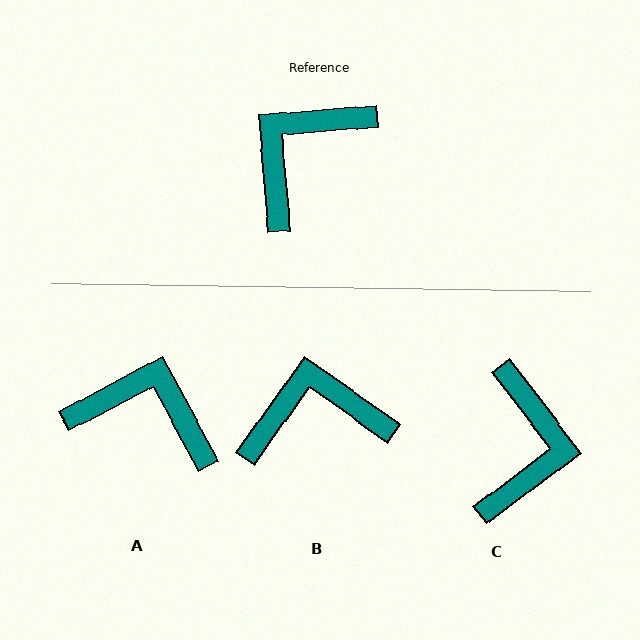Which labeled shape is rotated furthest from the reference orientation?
C, about 148 degrees away.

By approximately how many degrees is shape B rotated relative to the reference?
Approximately 40 degrees clockwise.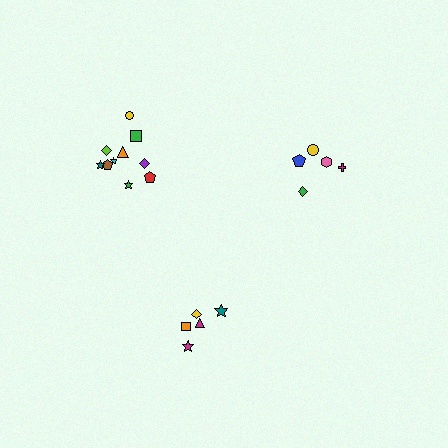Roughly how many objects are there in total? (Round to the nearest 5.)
Roughly 20 objects in total.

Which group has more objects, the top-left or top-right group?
The top-left group.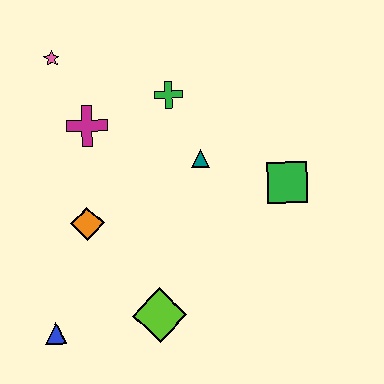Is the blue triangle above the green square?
No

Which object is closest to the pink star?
The magenta cross is closest to the pink star.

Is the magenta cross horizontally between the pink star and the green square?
Yes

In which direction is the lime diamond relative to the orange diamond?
The lime diamond is below the orange diamond.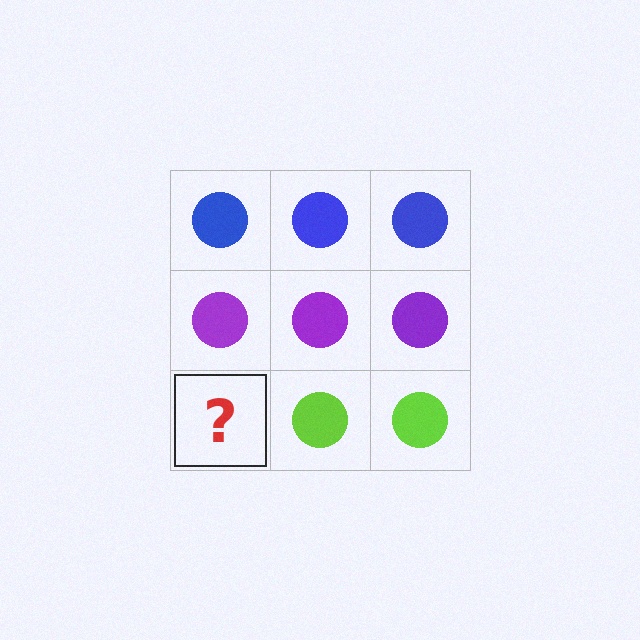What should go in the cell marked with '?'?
The missing cell should contain a lime circle.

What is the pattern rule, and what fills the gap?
The rule is that each row has a consistent color. The gap should be filled with a lime circle.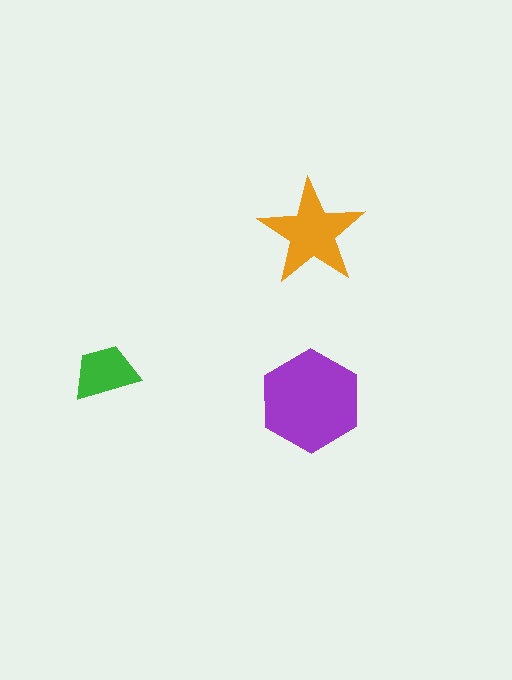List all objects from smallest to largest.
The green trapezoid, the orange star, the purple hexagon.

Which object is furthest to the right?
The orange star is rightmost.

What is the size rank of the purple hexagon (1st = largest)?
1st.